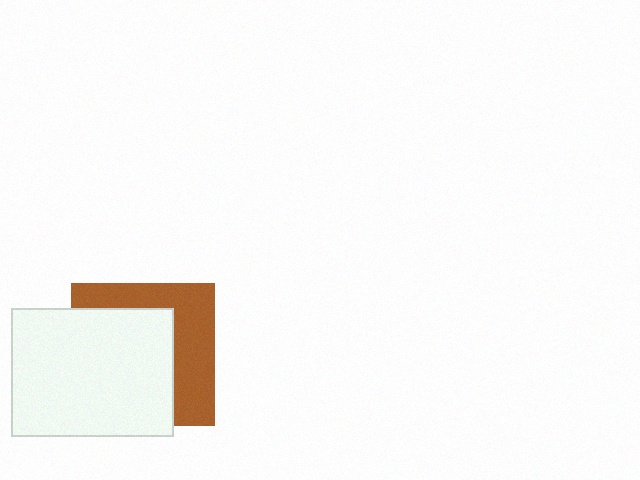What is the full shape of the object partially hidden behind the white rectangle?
The partially hidden object is a brown square.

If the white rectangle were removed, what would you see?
You would see the complete brown square.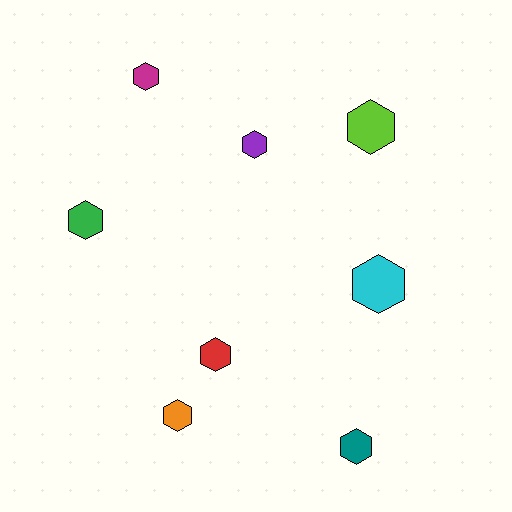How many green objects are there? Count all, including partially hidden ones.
There is 1 green object.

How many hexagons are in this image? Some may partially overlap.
There are 8 hexagons.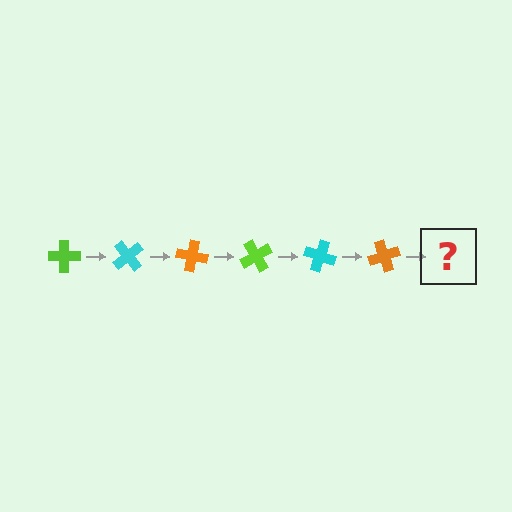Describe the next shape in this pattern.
It should be a lime cross, rotated 300 degrees from the start.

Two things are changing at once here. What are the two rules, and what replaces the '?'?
The two rules are that it rotates 50 degrees each step and the color cycles through lime, cyan, and orange. The '?' should be a lime cross, rotated 300 degrees from the start.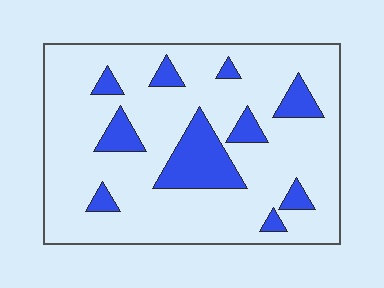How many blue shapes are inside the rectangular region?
10.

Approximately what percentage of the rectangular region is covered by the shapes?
Approximately 15%.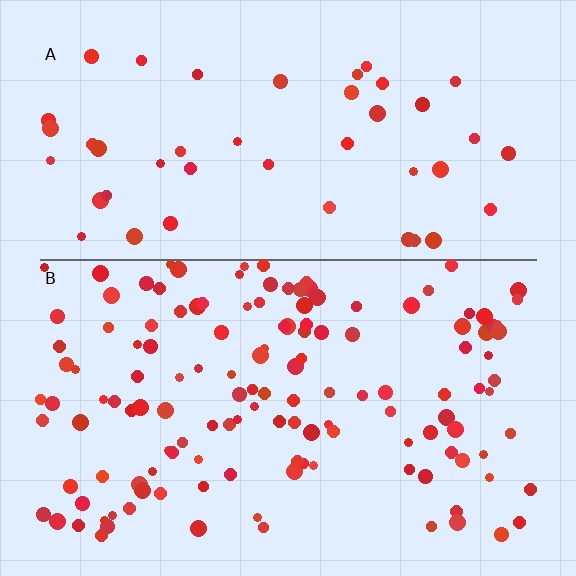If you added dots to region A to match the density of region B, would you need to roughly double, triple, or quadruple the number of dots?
Approximately triple.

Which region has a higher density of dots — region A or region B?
B (the bottom).